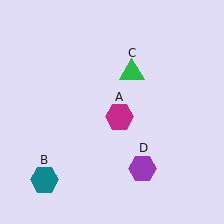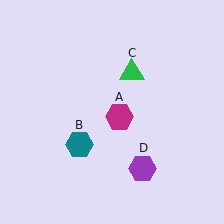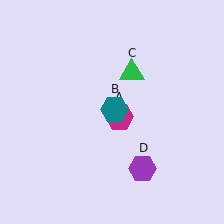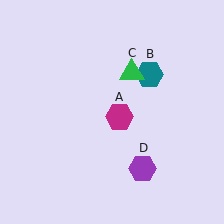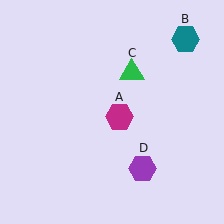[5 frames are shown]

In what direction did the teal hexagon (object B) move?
The teal hexagon (object B) moved up and to the right.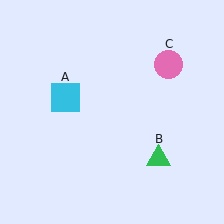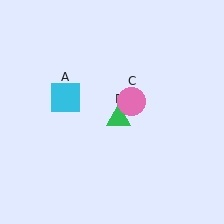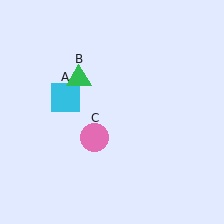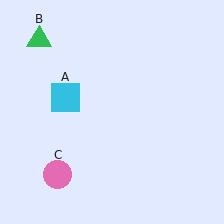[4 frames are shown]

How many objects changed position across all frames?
2 objects changed position: green triangle (object B), pink circle (object C).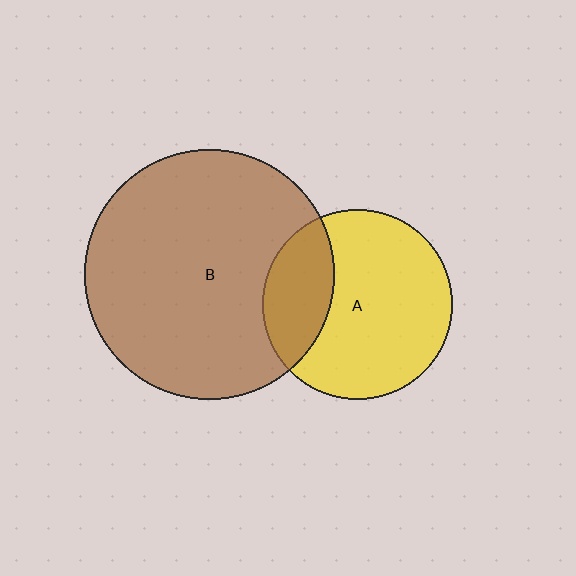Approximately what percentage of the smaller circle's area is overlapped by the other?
Approximately 25%.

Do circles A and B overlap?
Yes.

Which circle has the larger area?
Circle B (brown).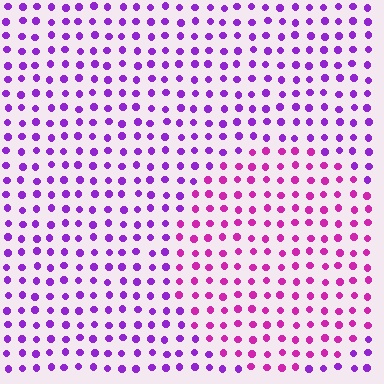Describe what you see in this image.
The image is filled with small purple elements in a uniform arrangement. A circle-shaped region is visible where the elements are tinted to a slightly different hue, forming a subtle color boundary.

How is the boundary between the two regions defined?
The boundary is defined purely by a slight shift in hue (about 34 degrees). Spacing, size, and orientation are identical on both sides.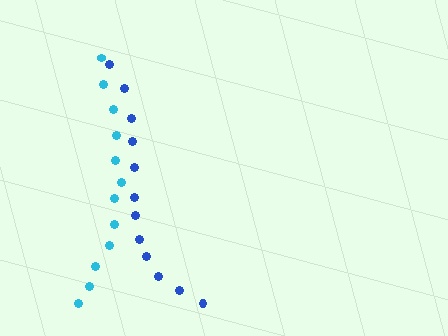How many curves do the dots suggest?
There are 2 distinct paths.